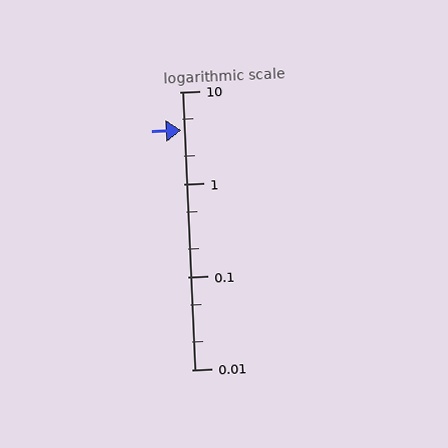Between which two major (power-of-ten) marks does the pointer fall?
The pointer is between 1 and 10.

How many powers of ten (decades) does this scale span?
The scale spans 3 decades, from 0.01 to 10.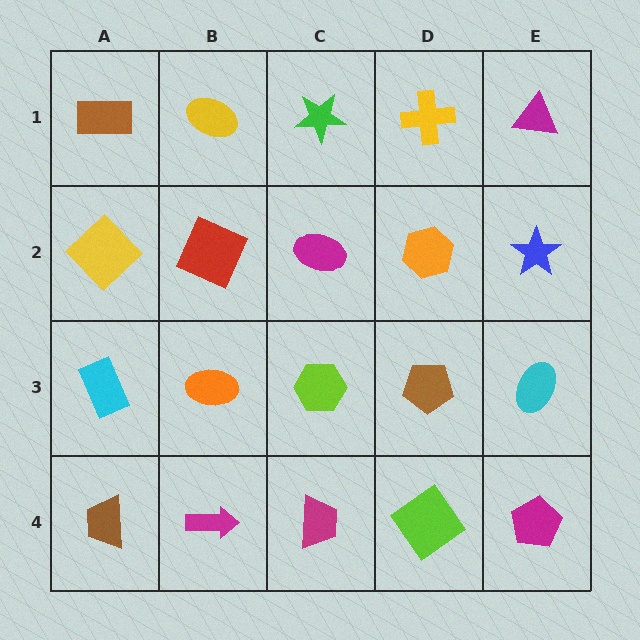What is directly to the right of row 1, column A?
A yellow ellipse.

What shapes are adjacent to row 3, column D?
An orange hexagon (row 2, column D), a lime diamond (row 4, column D), a lime hexagon (row 3, column C), a cyan ellipse (row 3, column E).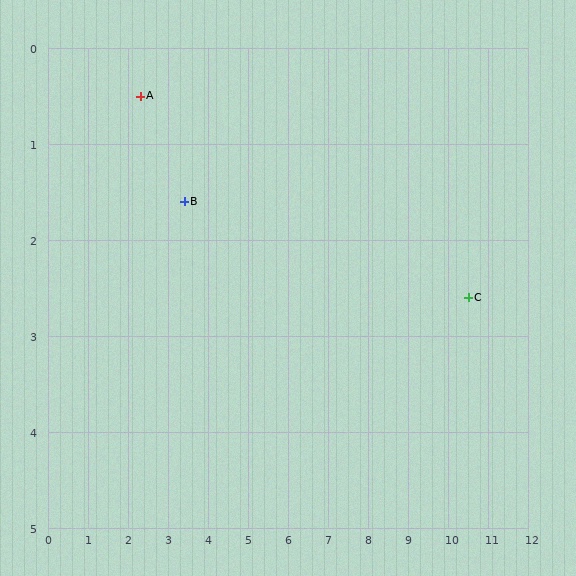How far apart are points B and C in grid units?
Points B and C are about 7.2 grid units apart.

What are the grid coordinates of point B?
Point B is at approximately (3.4, 1.6).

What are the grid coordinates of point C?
Point C is at approximately (10.5, 2.6).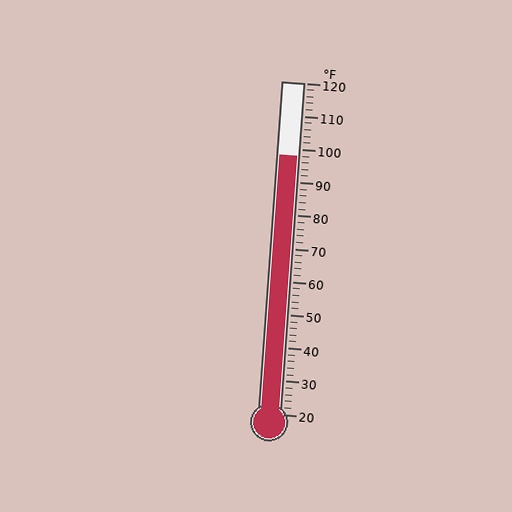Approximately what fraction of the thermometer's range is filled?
The thermometer is filled to approximately 80% of its range.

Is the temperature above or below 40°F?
The temperature is above 40°F.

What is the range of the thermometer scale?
The thermometer scale ranges from 20°F to 120°F.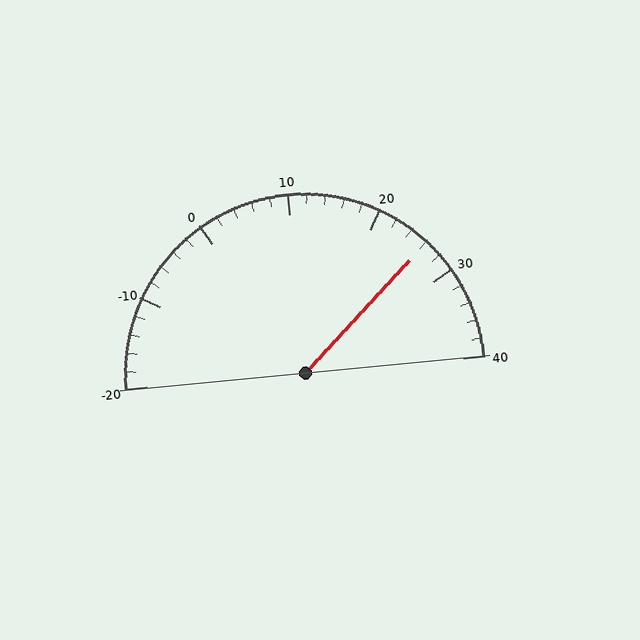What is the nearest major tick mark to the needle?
The nearest major tick mark is 30.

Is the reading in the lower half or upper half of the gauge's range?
The reading is in the upper half of the range (-20 to 40).